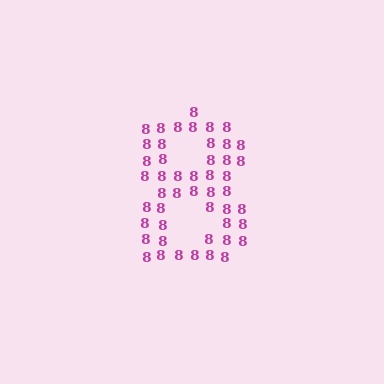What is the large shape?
The large shape is the digit 8.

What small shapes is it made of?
It is made of small digit 8's.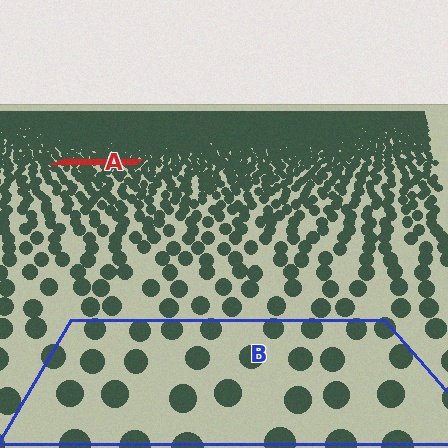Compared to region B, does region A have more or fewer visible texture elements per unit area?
Region A has more texture elements per unit area — they are packed more densely because it is farther away.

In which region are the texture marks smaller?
The texture marks are smaller in region A, because it is farther away.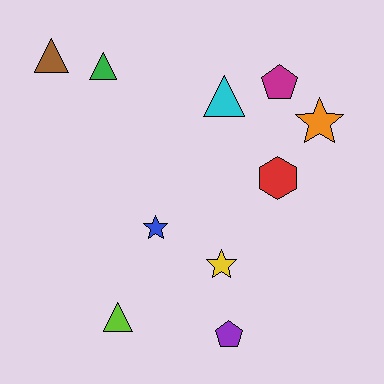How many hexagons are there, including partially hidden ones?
There is 1 hexagon.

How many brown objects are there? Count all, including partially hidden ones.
There is 1 brown object.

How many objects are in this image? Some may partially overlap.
There are 10 objects.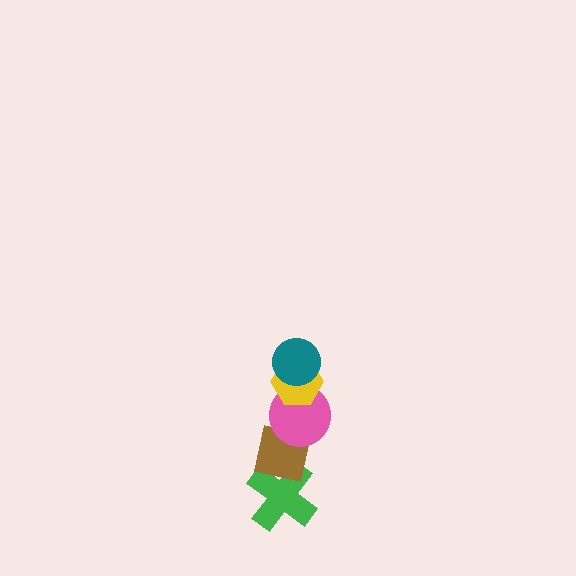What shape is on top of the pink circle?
The yellow hexagon is on top of the pink circle.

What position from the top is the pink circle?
The pink circle is 3rd from the top.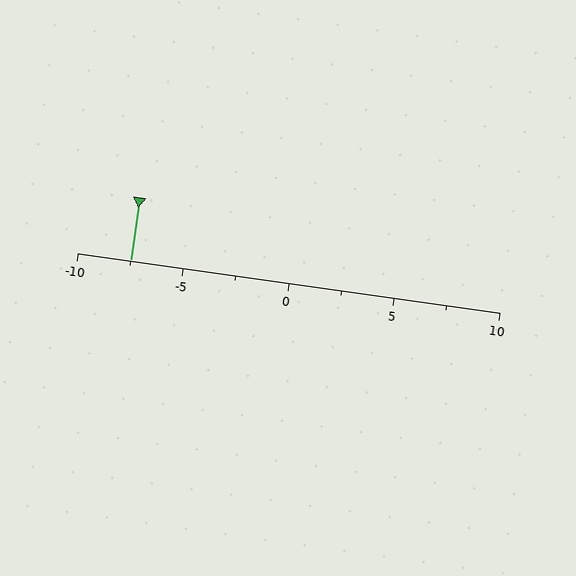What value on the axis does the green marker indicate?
The marker indicates approximately -7.5.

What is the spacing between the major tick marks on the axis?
The major ticks are spaced 5 apart.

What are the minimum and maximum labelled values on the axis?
The axis runs from -10 to 10.